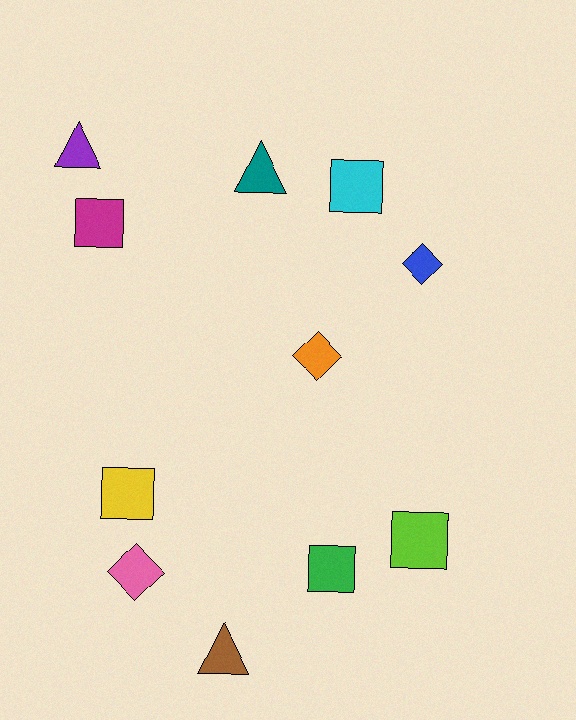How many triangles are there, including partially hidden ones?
There are 3 triangles.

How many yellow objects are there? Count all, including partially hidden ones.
There is 1 yellow object.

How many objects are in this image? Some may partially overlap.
There are 11 objects.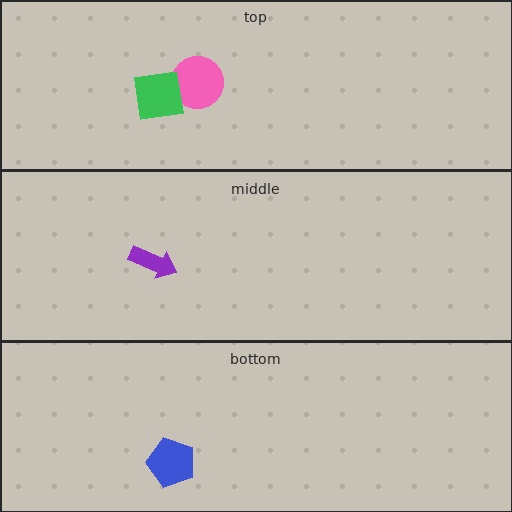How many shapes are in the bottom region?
1.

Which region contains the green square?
The top region.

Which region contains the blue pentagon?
The bottom region.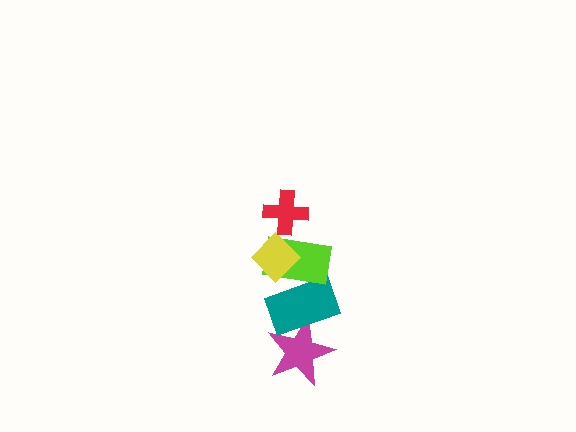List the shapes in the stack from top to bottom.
From top to bottom: the red cross, the yellow diamond, the lime rectangle, the teal rectangle, the magenta star.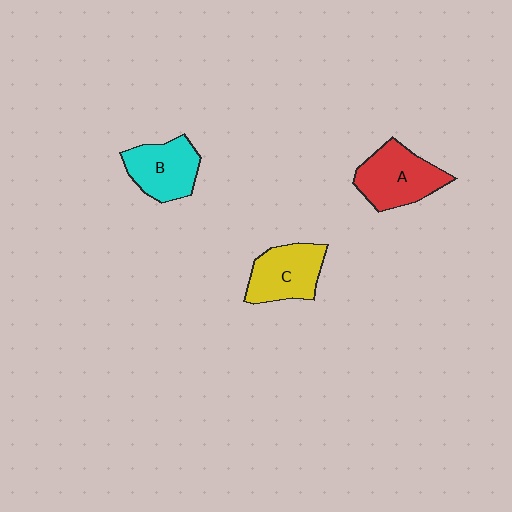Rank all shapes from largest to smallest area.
From largest to smallest: A (red), C (yellow), B (cyan).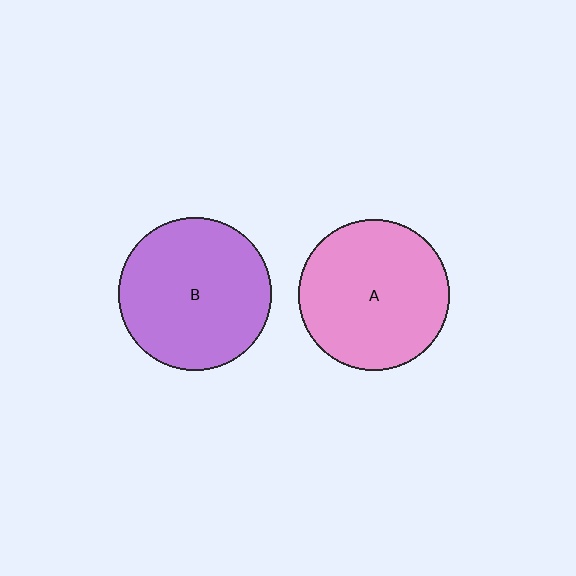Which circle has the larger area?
Circle B (purple).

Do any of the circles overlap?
No, none of the circles overlap.